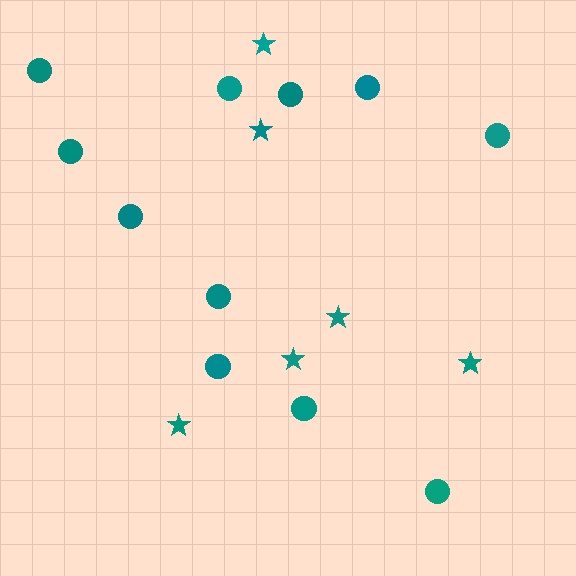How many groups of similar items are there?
There are 2 groups: one group of circles (11) and one group of stars (6).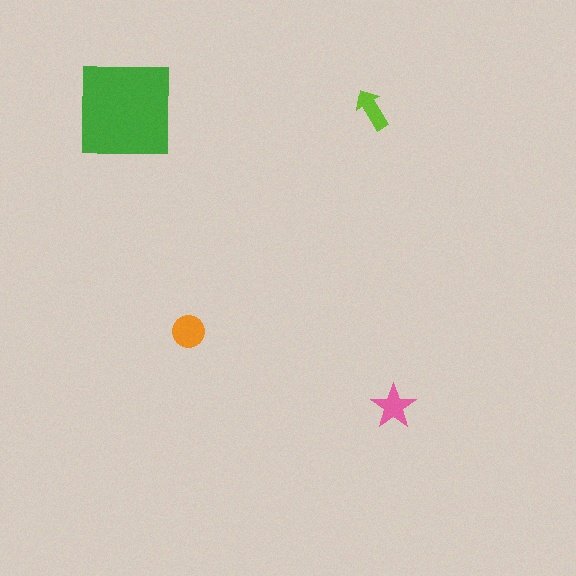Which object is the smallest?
The lime arrow.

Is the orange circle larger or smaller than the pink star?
Larger.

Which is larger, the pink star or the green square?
The green square.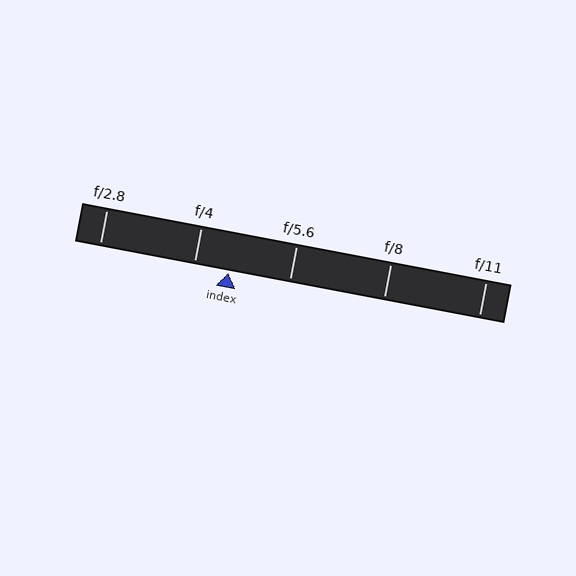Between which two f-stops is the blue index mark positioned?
The index mark is between f/4 and f/5.6.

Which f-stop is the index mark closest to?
The index mark is closest to f/4.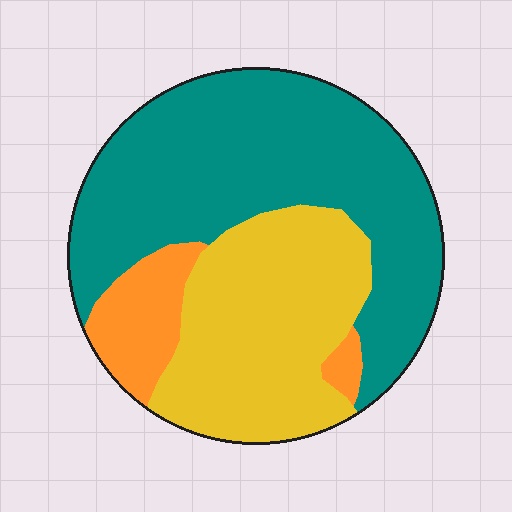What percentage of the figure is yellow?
Yellow takes up about one third (1/3) of the figure.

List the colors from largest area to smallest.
From largest to smallest: teal, yellow, orange.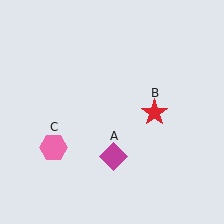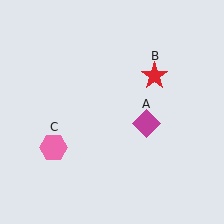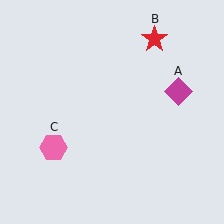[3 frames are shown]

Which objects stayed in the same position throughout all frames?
Pink hexagon (object C) remained stationary.